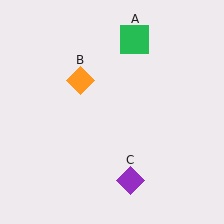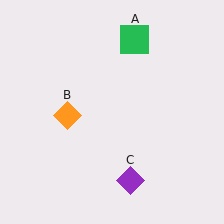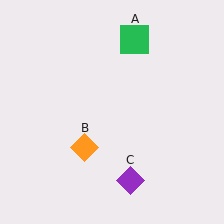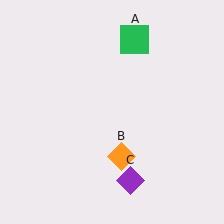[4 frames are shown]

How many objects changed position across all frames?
1 object changed position: orange diamond (object B).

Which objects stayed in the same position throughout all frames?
Green square (object A) and purple diamond (object C) remained stationary.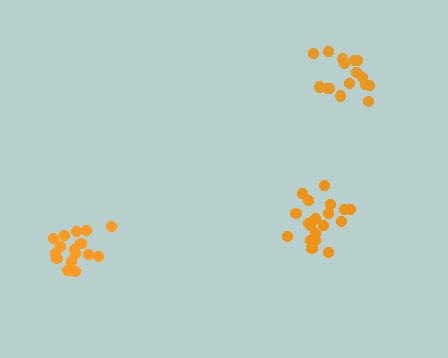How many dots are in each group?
Group 1: 17 dots, Group 2: 16 dots, Group 3: 20 dots (53 total).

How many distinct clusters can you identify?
There are 3 distinct clusters.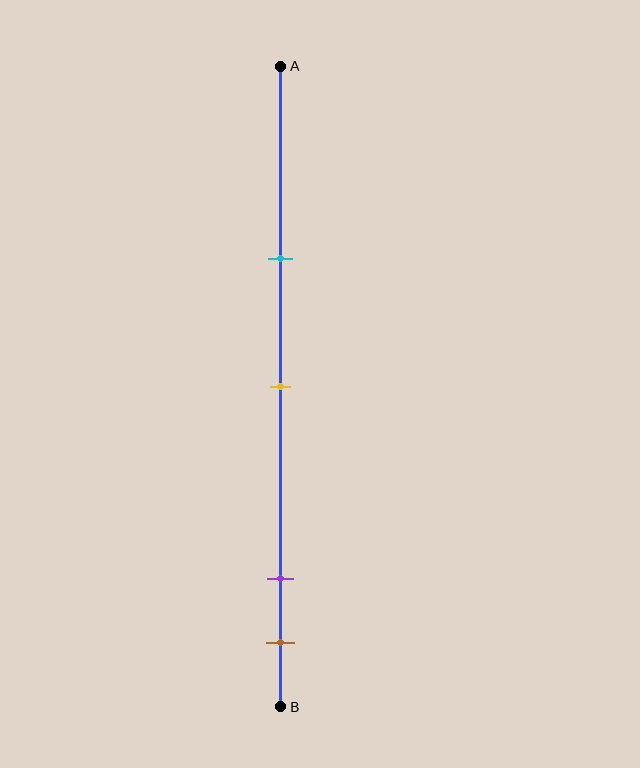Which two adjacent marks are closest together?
The purple and brown marks are the closest adjacent pair.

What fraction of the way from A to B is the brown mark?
The brown mark is approximately 90% (0.9) of the way from A to B.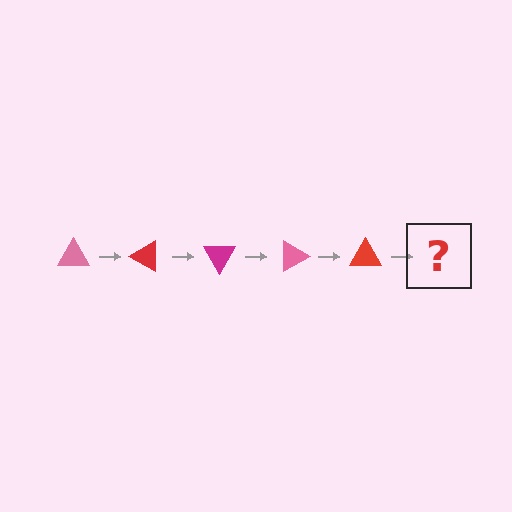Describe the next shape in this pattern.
It should be a magenta triangle, rotated 150 degrees from the start.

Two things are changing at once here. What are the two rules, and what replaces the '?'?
The two rules are that it rotates 30 degrees each step and the color cycles through pink, red, and magenta. The '?' should be a magenta triangle, rotated 150 degrees from the start.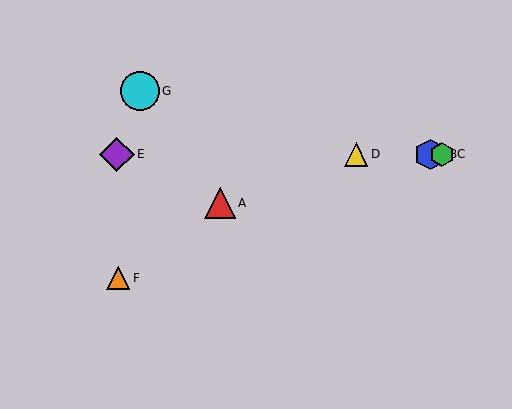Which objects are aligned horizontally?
Objects B, C, D, E are aligned horizontally.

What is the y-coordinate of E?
Object E is at y≈154.